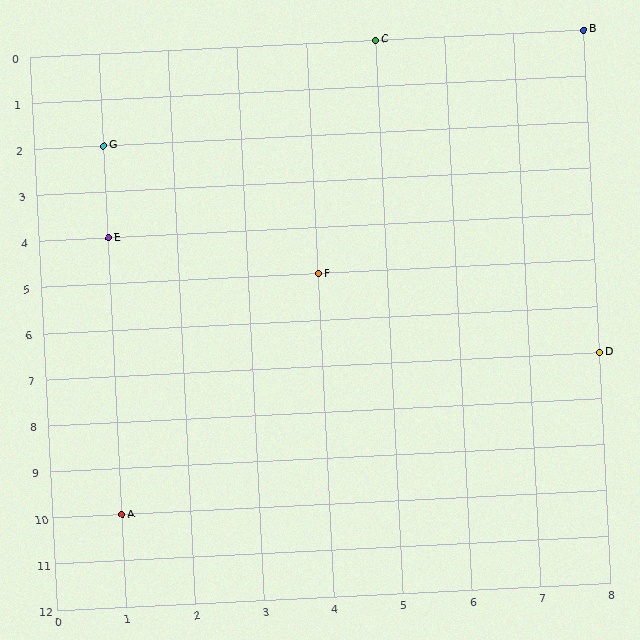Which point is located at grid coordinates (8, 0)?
Point B is at (8, 0).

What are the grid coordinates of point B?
Point B is at grid coordinates (8, 0).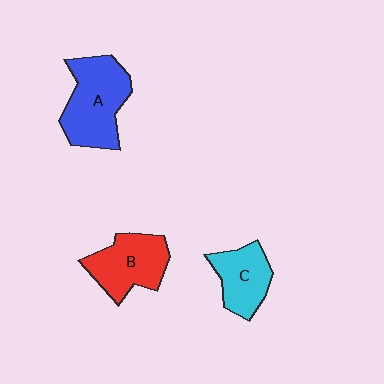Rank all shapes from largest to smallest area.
From largest to smallest: A (blue), B (red), C (cyan).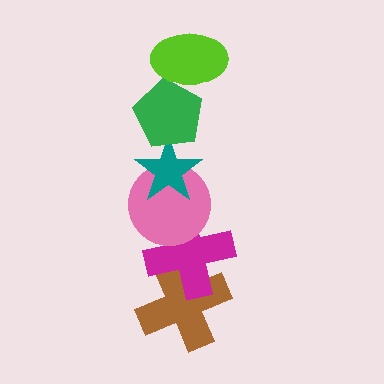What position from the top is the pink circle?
The pink circle is 4th from the top.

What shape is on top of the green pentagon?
The lime ellipse is on top of the green pentagon.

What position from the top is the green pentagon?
The green pentagon is 2nd from the top.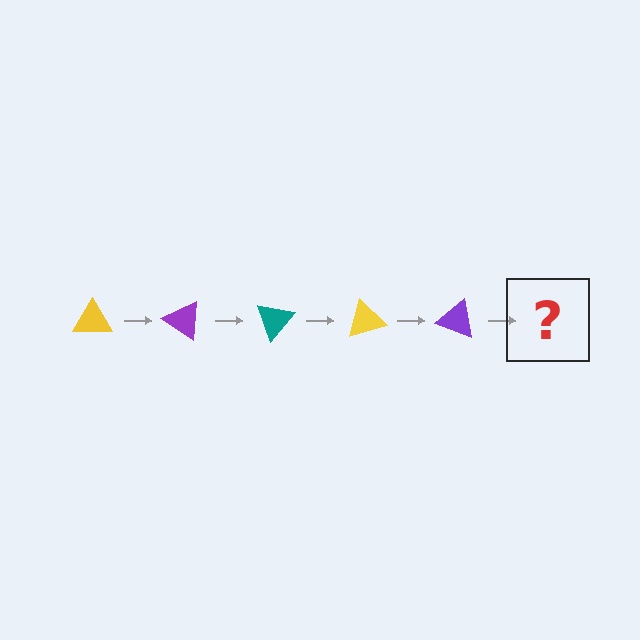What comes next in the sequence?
The next element should be a teal triangle, rotated 175 degrees from the start.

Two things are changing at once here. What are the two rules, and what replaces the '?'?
The two rules are that it rotates 35 degrees each step and the color cycles through yellow, purple, and teal. The '?' should be a teal triangle, rotated 175 degrees from the start.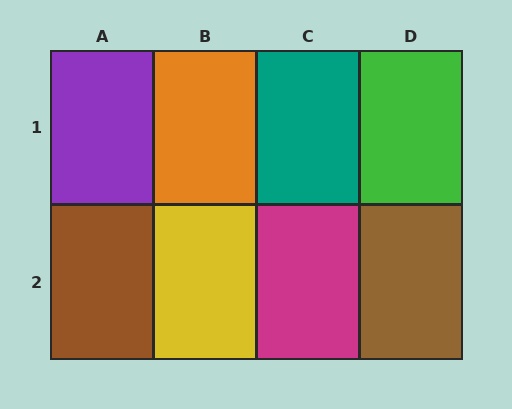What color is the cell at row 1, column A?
Purple.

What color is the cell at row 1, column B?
Orange.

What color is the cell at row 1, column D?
Green.